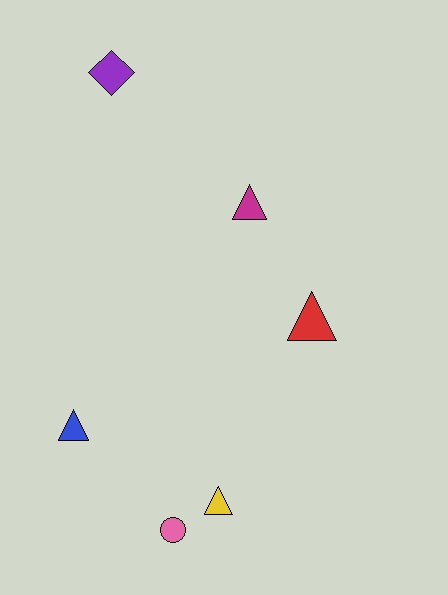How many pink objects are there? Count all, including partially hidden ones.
There is 1 pink object.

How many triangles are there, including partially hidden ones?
There are 4 triangles.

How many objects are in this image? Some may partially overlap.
There are 6 objects.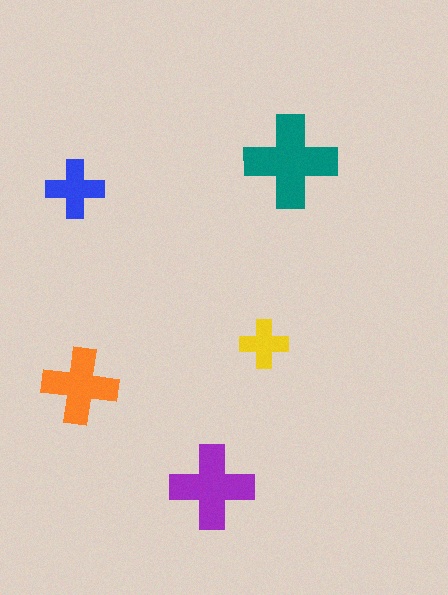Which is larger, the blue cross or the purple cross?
The purple one.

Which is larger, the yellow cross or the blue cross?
The blue one.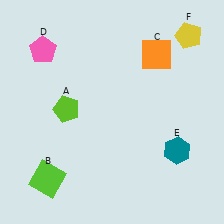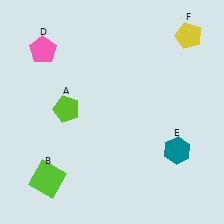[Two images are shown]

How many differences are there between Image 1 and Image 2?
There is 1 difference between the two images.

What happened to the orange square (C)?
The orange square (C) was removed in Image 2. It was in the top-right area of Image 1.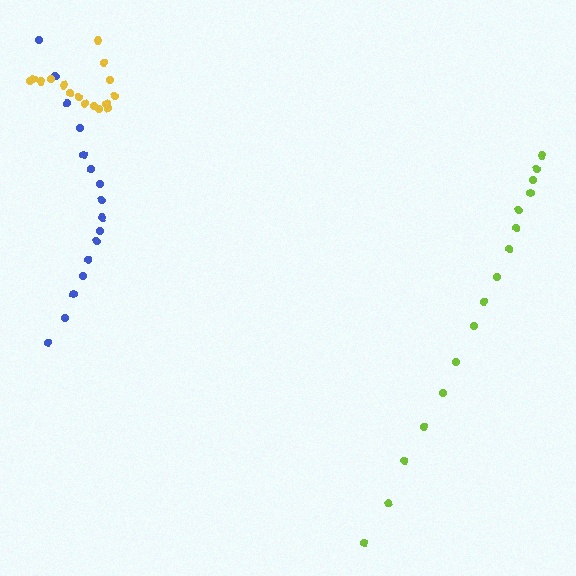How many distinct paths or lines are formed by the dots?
There are 3 distinct paths.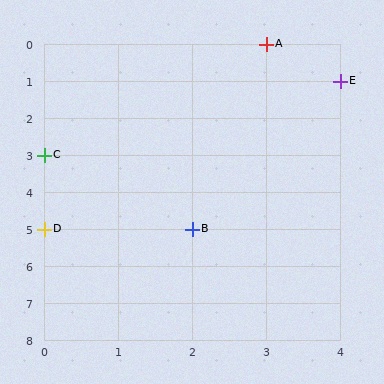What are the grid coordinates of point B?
Point B is at grid coordinates (2, 5).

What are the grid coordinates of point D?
Point D is at grid coordinates (0, 5).